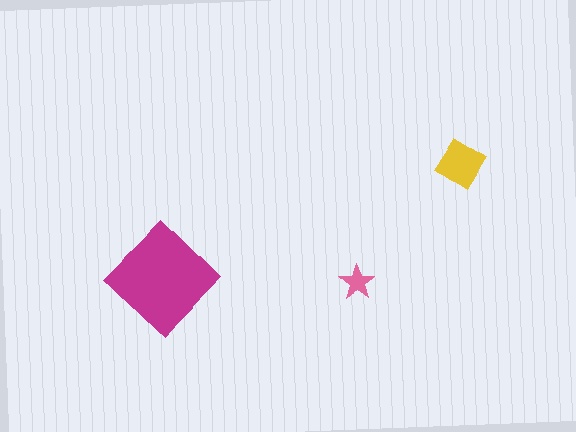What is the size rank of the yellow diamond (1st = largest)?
2nd.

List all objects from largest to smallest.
The magenta diamond, the yellow diamond, the pink star.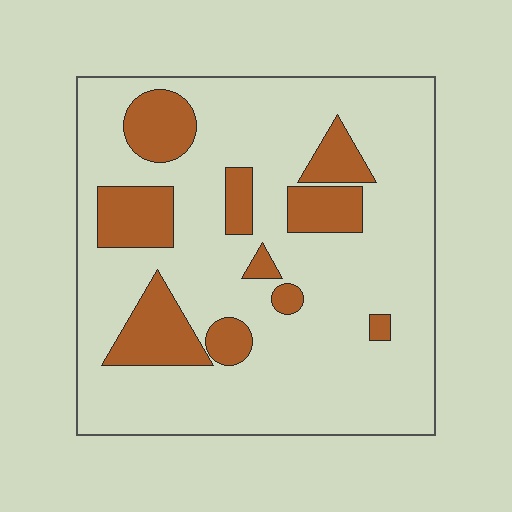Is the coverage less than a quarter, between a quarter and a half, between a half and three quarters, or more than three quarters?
Less than a quarter.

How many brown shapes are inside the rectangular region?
10.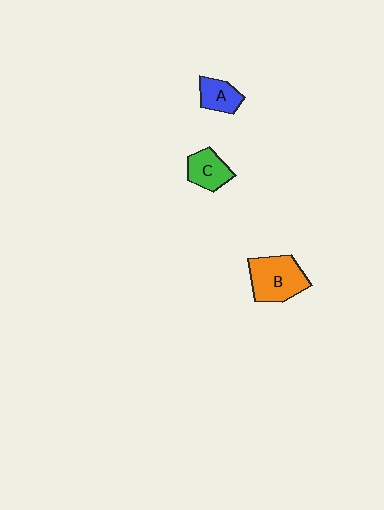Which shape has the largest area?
Shape B (orange).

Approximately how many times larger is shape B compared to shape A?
Approximately 1.8 times.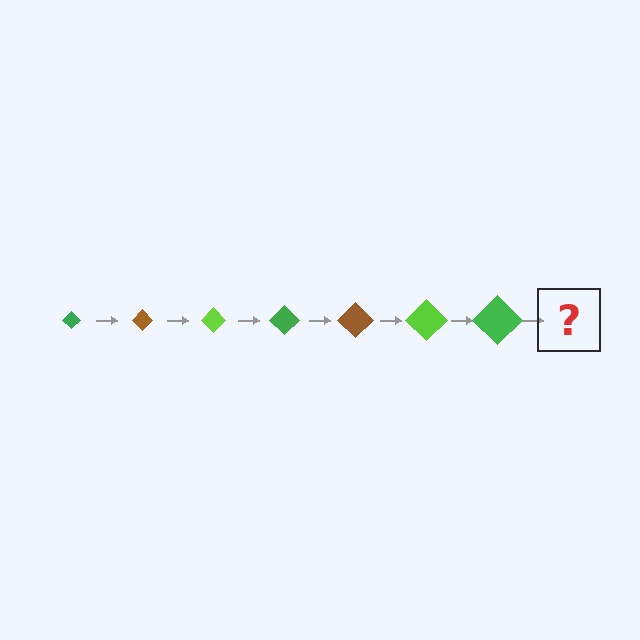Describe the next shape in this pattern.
It should be a brown diamond, larger than the previous one.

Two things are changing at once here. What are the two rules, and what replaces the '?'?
The two rules are that the diamond grows larger each step and the color cycles through green, brown, and lime. The '?' should be a brown diamond, larger than the previous one.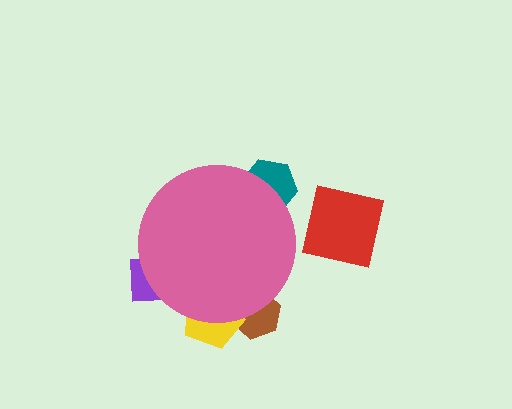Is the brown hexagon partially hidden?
Yes, the brown hexagon is partially hidden behind the pink circle.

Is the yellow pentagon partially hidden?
Yes, the yellow pentagon is partially hidden behind the pink circle.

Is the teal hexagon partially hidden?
Yes, the teal hexagon is partially hidden behind the pink circle.